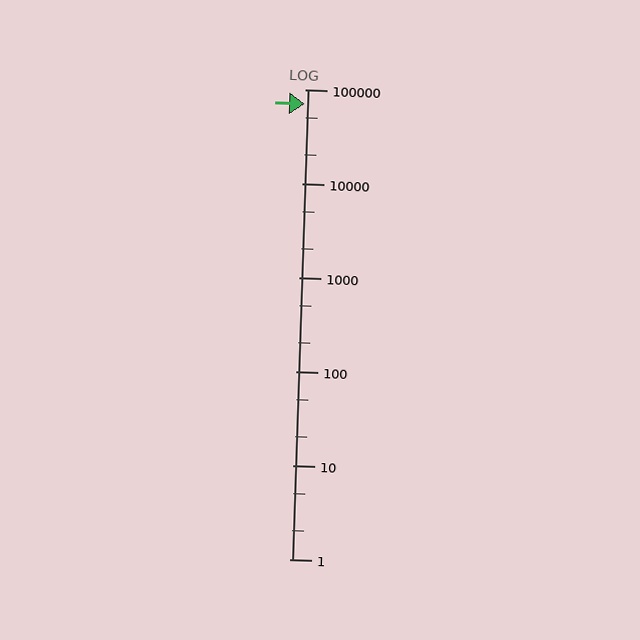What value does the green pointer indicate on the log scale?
The pointer indicates approximately 70000.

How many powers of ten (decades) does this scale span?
The scale spans 5 decades, from 1 to 100000.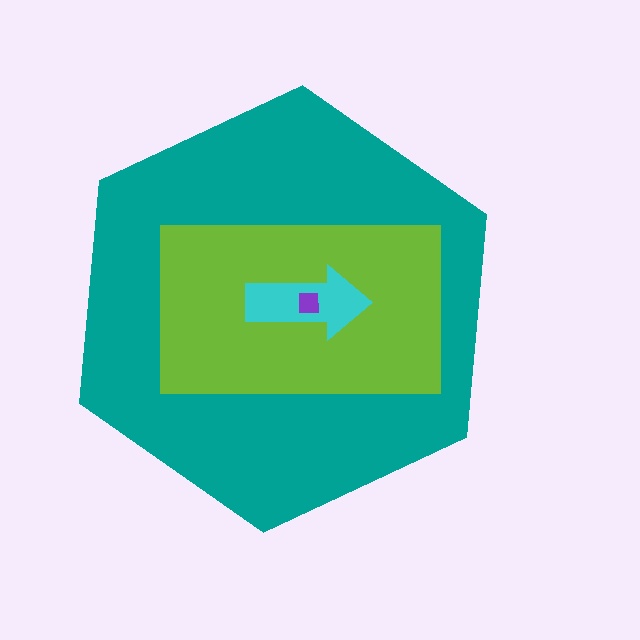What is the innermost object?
The purple square.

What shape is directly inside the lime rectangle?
The cyan arrow.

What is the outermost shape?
The teal hexagon.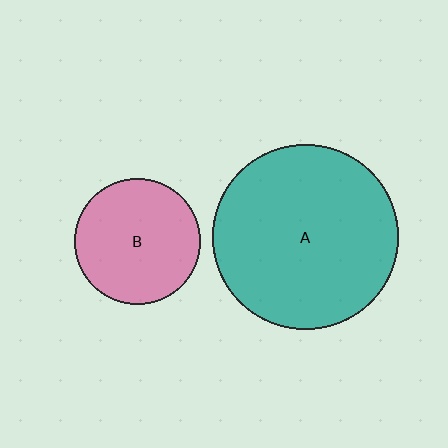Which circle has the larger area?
Circle A (teal).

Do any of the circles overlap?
No, none of the circles overlap.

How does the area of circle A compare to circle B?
Approximately 2.1 times.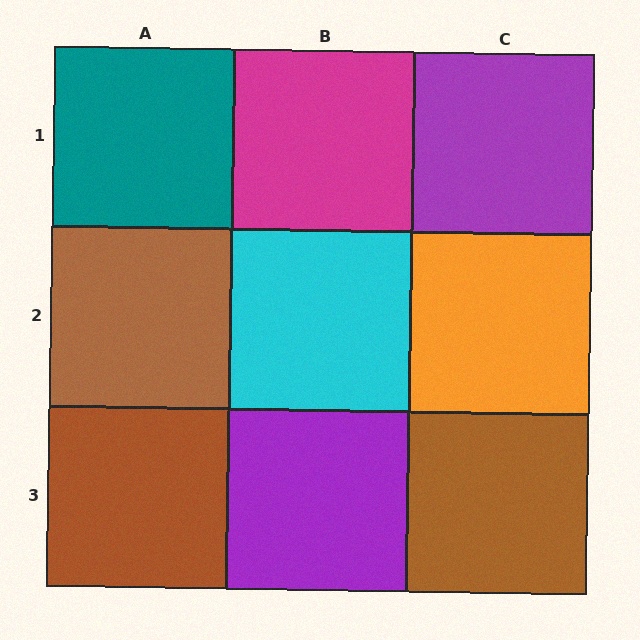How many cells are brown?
3 cells are brown.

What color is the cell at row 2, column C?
Orange.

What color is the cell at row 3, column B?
Purple.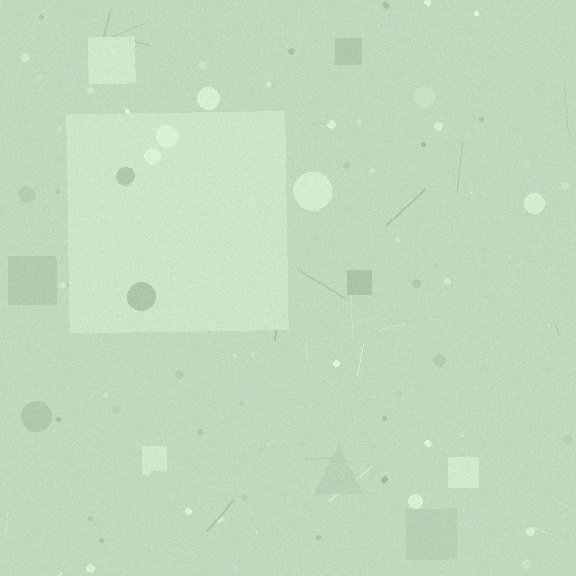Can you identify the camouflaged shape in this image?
The camouflaged shape is a square.